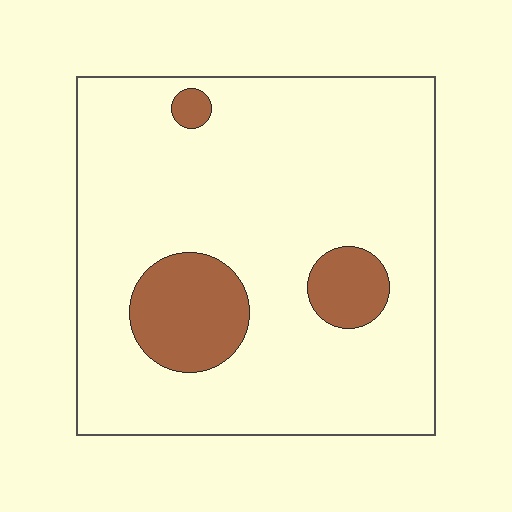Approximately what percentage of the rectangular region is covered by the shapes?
Approximately 15%.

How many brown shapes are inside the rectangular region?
3.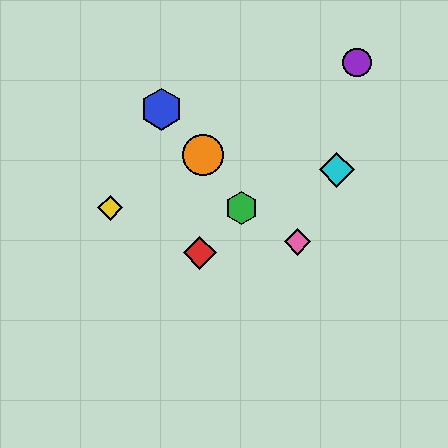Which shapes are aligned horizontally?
The green hexagon, the yellow diamond are aligned horizontally.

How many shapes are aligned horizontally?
2 shapes (the green hexagon, the yellow diamond) are aligned horizontally.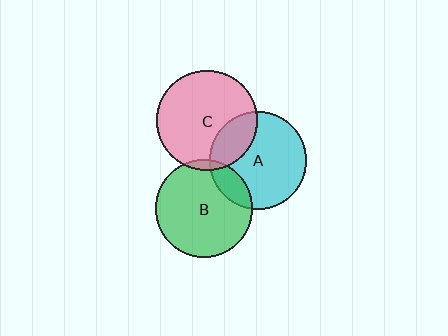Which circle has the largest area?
Circle C (pink).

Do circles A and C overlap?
Yes.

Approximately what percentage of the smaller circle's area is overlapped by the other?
Approximately 25%.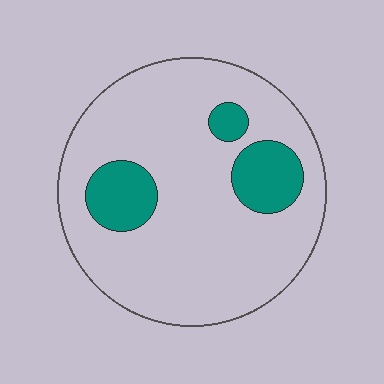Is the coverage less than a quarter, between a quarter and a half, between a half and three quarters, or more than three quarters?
Less than a quarter.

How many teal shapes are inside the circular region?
3.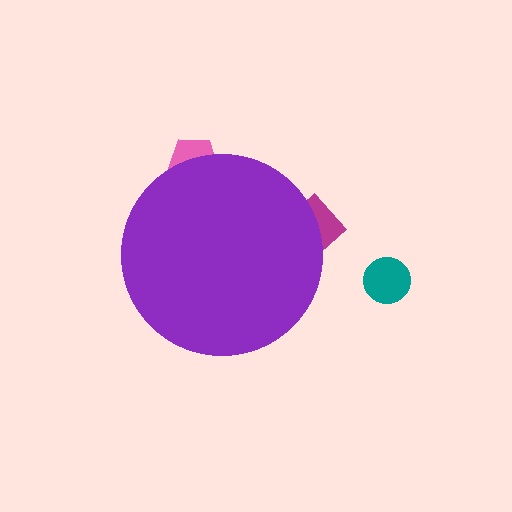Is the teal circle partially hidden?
No, the teal circle is fully visible.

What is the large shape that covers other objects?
A purple circle.